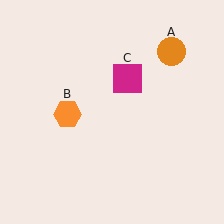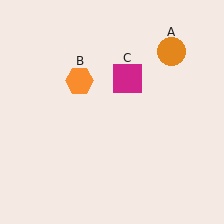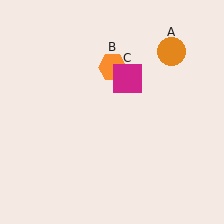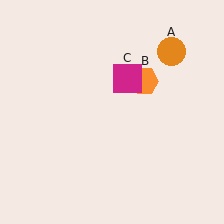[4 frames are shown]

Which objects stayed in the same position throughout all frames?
Orange circle (object A) and magenta square (object C) remained stationary.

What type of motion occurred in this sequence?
The orange hexagon (object B) rotated clockwise around the center of the scene.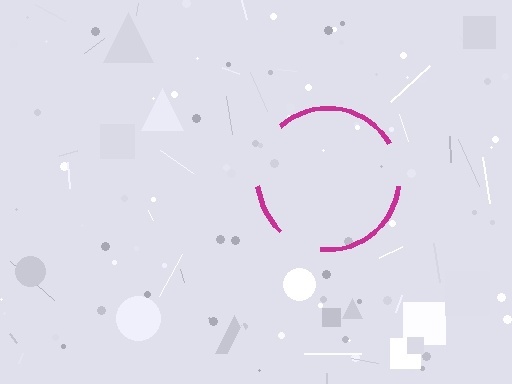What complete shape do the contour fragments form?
The contour fragments form a circle.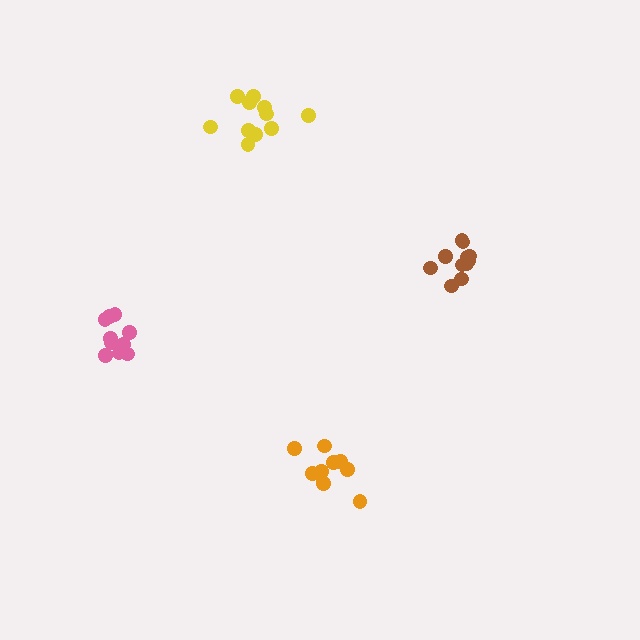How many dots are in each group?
Group 1: 11 dots, Group 2: 10 dots, Group 3: 10 dots, Group 4: 11 dots (42 total).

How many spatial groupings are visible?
There are 4 spatial groupings.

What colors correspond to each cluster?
The clusters are colored: brown, orange, pink, yellow.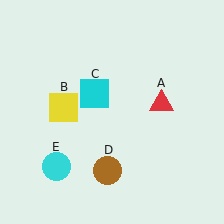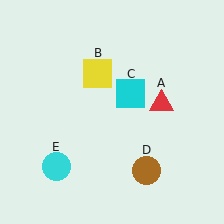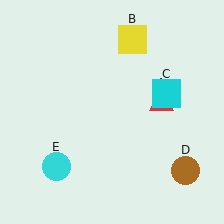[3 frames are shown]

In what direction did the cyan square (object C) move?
The cyan square (object C) moved right.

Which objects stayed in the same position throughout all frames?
Red triangle (object A) and cyan circle (object E) remained stationary.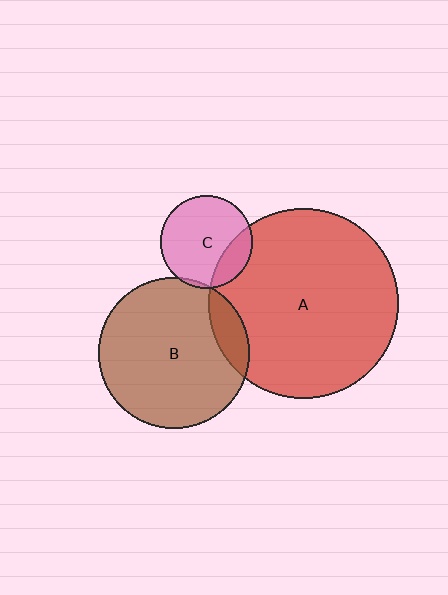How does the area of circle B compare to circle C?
Approximately 2.7 times.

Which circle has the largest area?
Circle A (red).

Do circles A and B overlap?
Yes.